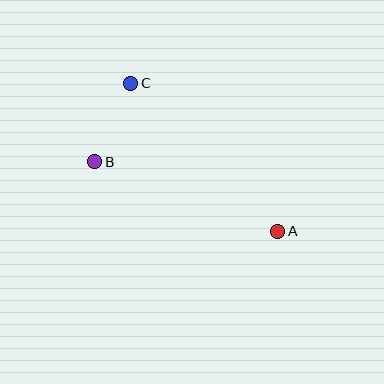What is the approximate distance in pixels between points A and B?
The distance between A and B is approximately 196 pixels.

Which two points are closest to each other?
Points B and C are closest to each other.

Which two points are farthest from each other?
Points A and C are farthest from each other.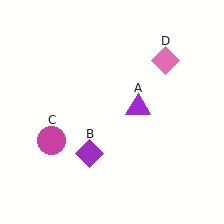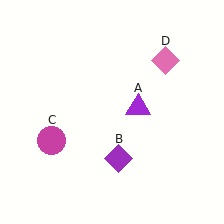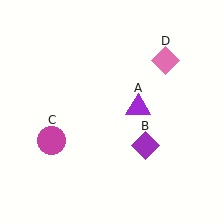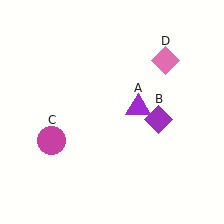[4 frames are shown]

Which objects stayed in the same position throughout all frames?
Purple triangle (object A) and magenta circle (object C) and pink diamond (object D) remained stationary.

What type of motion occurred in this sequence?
The purple diamond (object B) rotated counterclockwise around the center of the scene.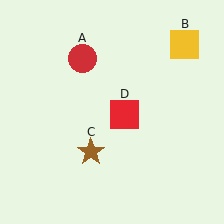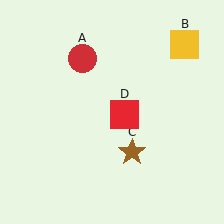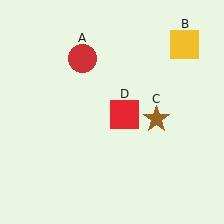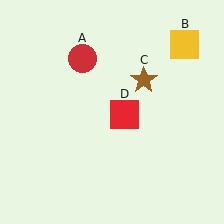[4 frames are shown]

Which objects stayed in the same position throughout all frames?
Red circle (object A) and yellow square (object B) and red square (object D) remained stationary.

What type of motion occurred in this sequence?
The brown star (object C) rotated counterclockwise around the center of the scene.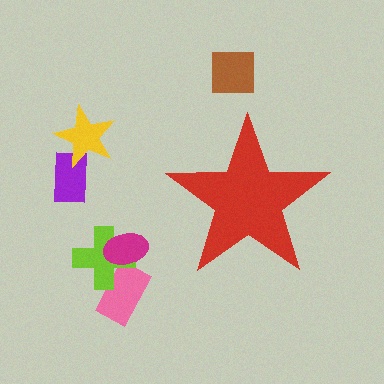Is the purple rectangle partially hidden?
No, the purple rectangle is fully visible.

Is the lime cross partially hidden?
No, the lime cross is fully visible.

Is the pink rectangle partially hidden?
No, the pink rectangle is fully visible.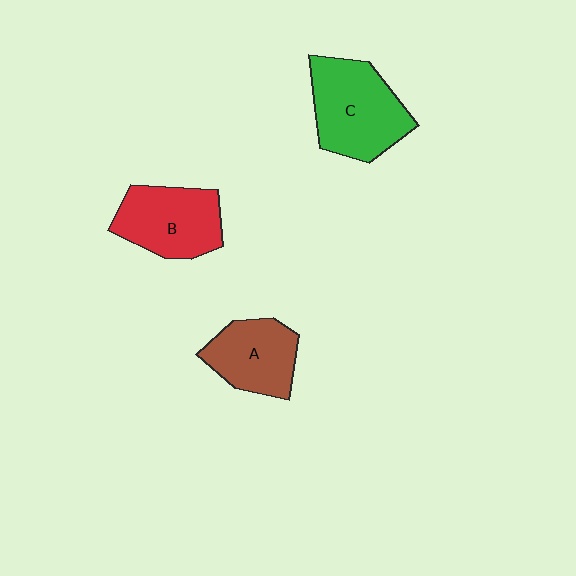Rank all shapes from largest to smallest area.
From largest to smallest: C (green), B (red), A (brown).